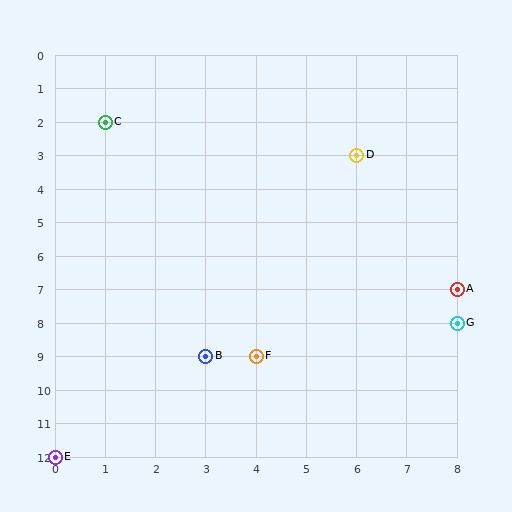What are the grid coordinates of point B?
Point B is at grid coordinates (3, 9).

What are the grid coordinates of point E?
Point E is at grid coordinates (0, 12).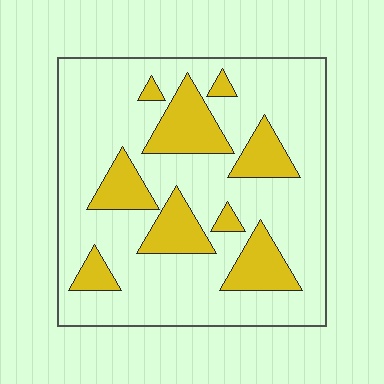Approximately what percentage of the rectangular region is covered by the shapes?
Approximately 25%.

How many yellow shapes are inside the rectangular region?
9.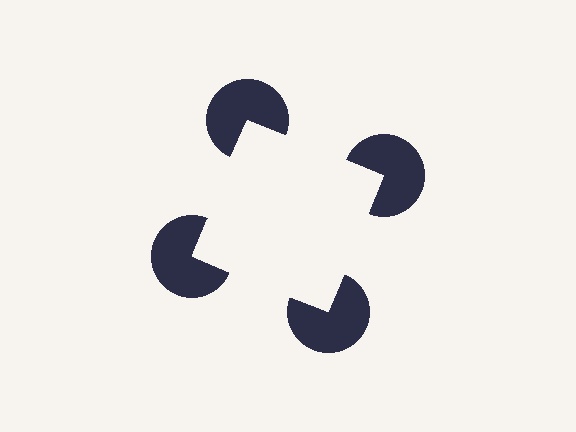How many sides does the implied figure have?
4 sides.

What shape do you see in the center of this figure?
An illusory square — its edges are inferred from the aligned wedge cuts in the pac-man discs, not physically drawn.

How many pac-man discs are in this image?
There are 4 — one at each vertex of the illusory square.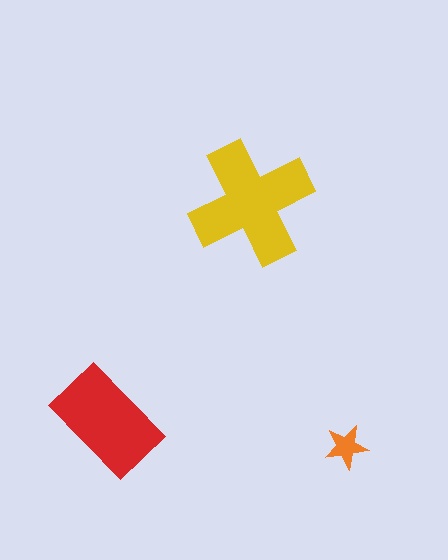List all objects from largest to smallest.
The yellow cross, the red rectangle, the orange star.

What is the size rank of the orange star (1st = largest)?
3rd.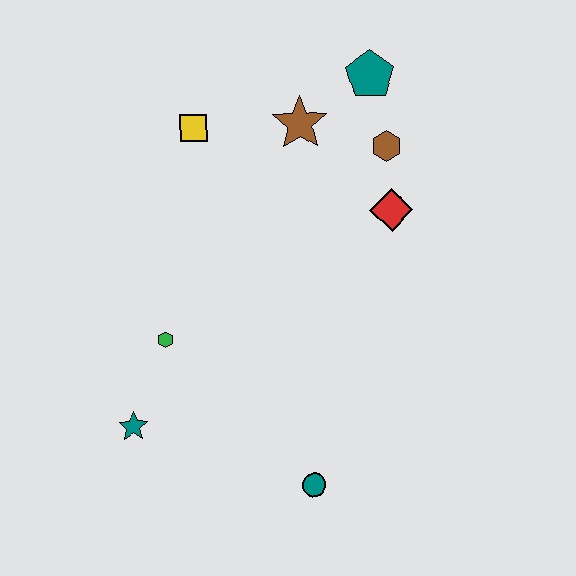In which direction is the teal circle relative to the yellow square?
The teal circle is below the yellow square.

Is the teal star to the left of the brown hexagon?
Yes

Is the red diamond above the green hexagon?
Yes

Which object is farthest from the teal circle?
The teal pentagon is farthest from the teal circle.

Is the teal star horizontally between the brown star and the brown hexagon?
No